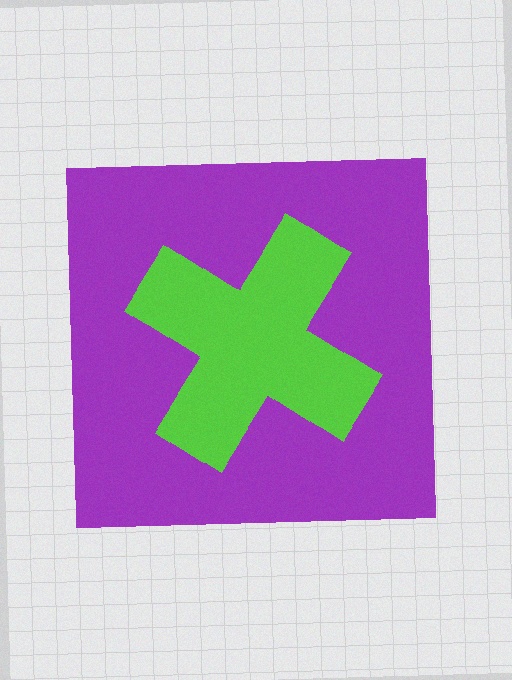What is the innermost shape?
The lime cross.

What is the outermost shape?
The purple square.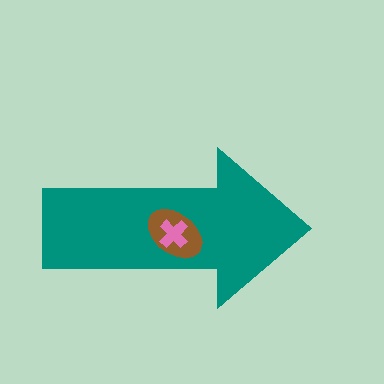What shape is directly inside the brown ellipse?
The pink cross.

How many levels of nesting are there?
3.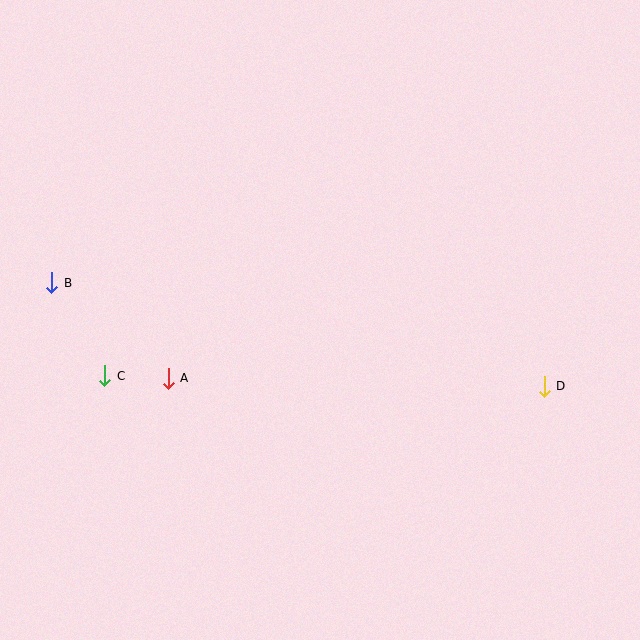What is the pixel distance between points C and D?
The distance between C and D is 440 pixels.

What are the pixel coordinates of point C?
Point C is at (105, 376).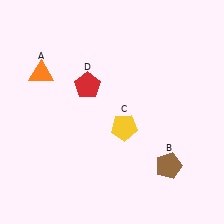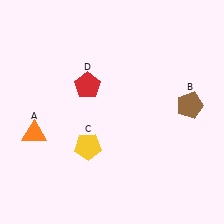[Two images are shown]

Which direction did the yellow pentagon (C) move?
The yellow pentagon (C) moved left.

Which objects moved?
The objects that moved are: the orange triangle (A), the brown pentagon (B), the yellow pentagon (C).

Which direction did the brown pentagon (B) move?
The brown pentagon (B) moved up.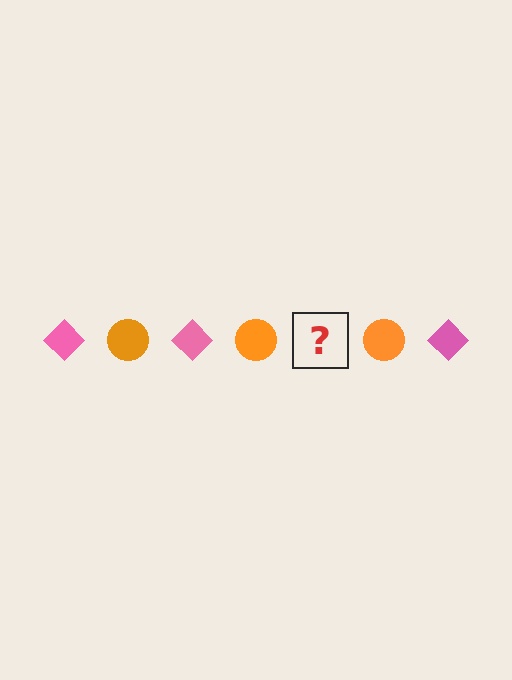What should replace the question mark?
The question mark should be replaced with a pink diamond.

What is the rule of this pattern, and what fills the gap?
The rule is that the pattern alternates between pink diamond and orange circle. The gap should be filled with a pink diamond.